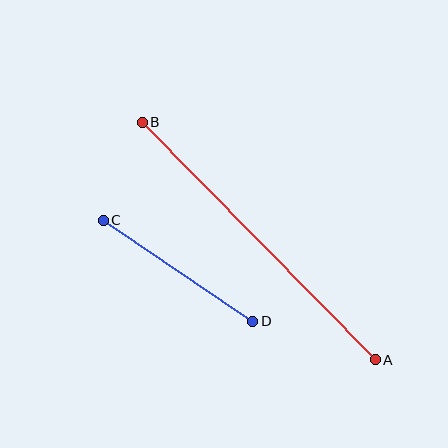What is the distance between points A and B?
The distance is approximately 333 pixels.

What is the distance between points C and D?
The distance is approximately 180 pixels.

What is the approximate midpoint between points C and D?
The midpoint is at approximately (178, 271) pixels.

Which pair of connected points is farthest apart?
Points A and B are farthest apart.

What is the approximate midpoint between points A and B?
The midpoint is at approximately (259, 241) pixels.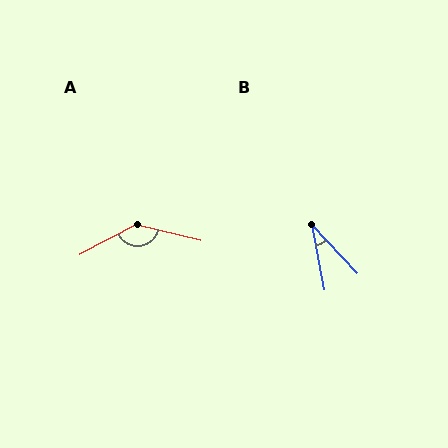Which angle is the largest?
A, at approximately 139 degrees.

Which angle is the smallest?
B, at approximately 33 degrees.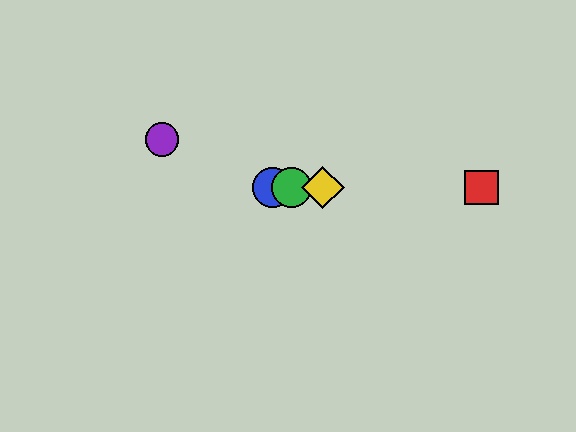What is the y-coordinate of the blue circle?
The blue circle is at y≈188.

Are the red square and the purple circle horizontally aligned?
No, the red square is at y≈188 and the purple circle is at y≈140.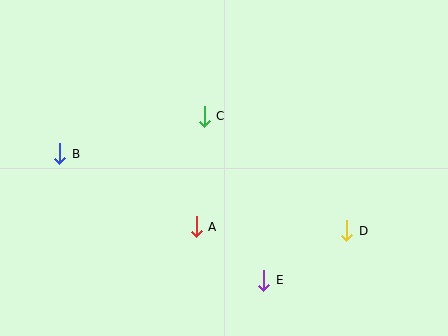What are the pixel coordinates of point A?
Point A is at (196, 227).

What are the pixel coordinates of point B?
Point B is at (60, 154).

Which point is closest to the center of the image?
Point C at (204, 116) is closest to the center.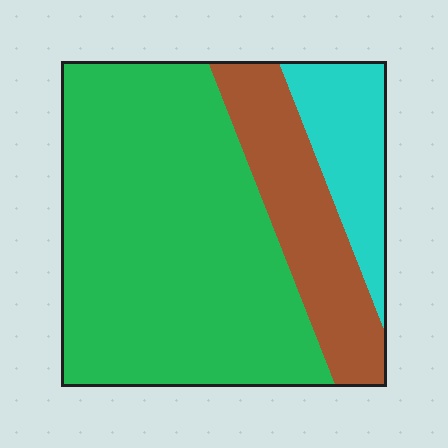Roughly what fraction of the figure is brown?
Brown covers around 20% of the figure.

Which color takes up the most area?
Green, at roughly 65%.